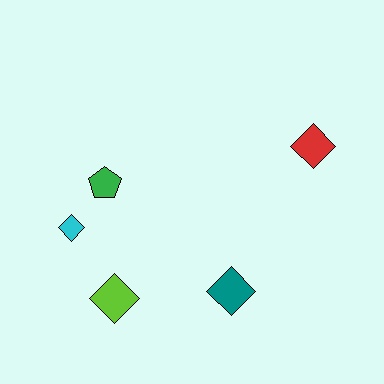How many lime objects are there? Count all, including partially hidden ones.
There is 1 lime object.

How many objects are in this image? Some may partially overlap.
There are 5 objects.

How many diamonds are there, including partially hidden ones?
There are 4 diamonds.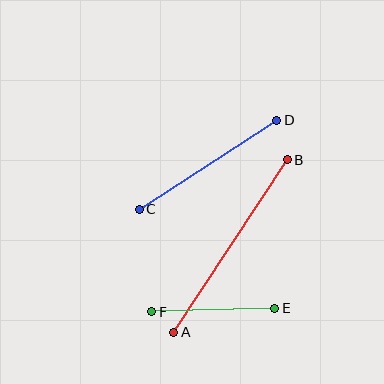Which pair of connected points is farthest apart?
Points A and B are farthest apart.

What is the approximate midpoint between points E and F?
The midpoint is at approximately (213, 310) pixels.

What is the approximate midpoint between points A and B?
The midpoint is at approximately (231, 246) pixels.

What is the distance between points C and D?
The distance is approximately 164 pixels.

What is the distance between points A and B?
The distance is approximately 206 pixels.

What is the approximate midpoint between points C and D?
The midpoint is at approximately (208, 165) pixels.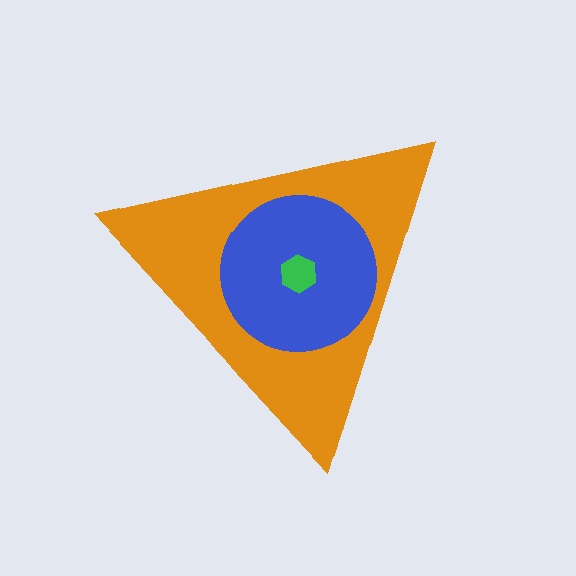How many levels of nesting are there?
3.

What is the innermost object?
The green hexagon.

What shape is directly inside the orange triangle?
The blue circle.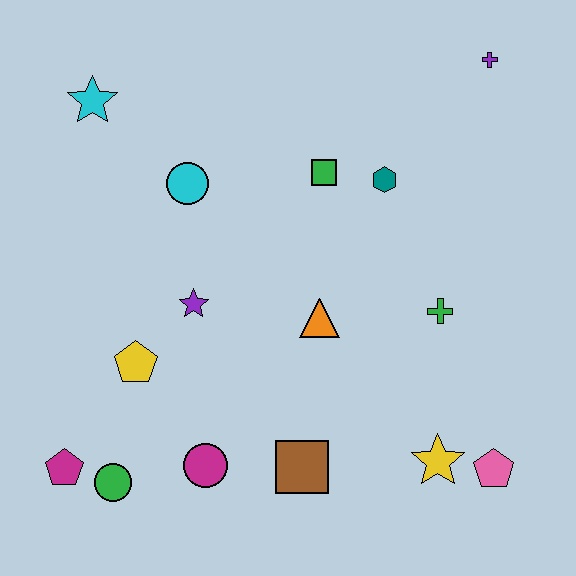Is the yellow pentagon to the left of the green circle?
No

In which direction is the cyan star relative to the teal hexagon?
The cyan star is to the left of the teal hexagon.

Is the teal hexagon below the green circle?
No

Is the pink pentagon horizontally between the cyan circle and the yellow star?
No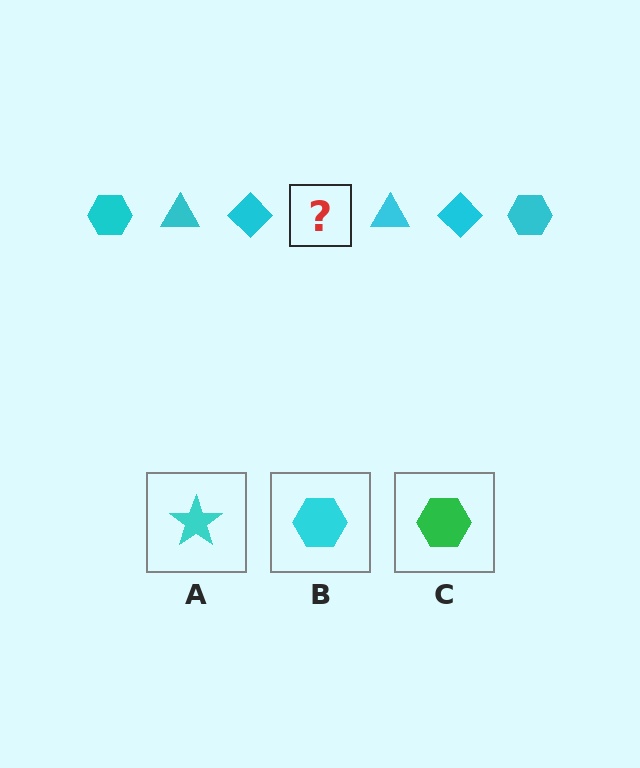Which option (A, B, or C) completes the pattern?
B.